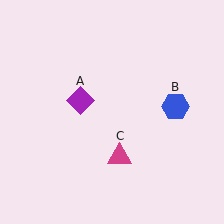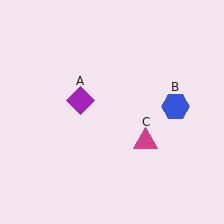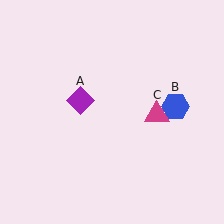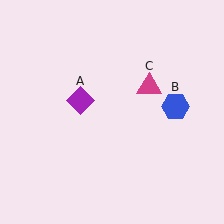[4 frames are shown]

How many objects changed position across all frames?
1 object changed position: magenta triangle (object C).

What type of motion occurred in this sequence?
The magenta triangle (object C) rotated counterclockwise around the center of the scene.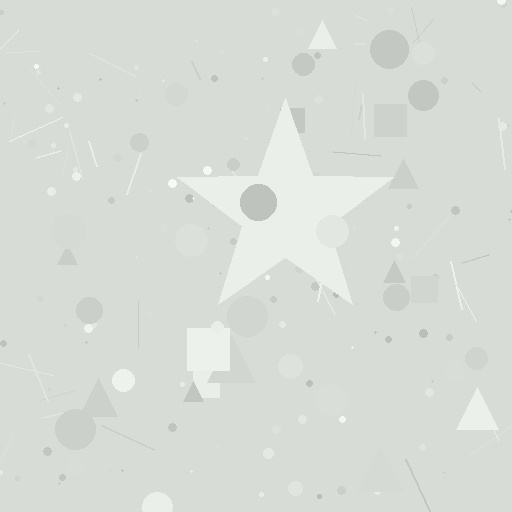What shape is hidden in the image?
A star is hidden in the image.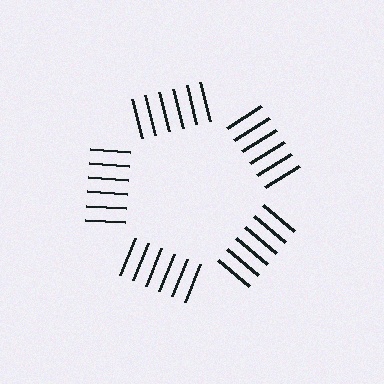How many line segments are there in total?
30 — 6 along each of the 5 edges.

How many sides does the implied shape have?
5 sides — the line-ends trace a pentagon.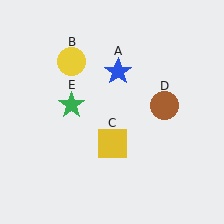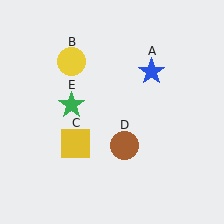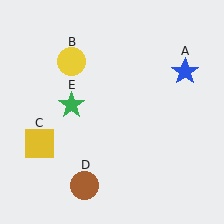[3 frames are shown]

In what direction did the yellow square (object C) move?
The yellow square (object C) moved left.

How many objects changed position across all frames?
3 objects changed position: blue star (object A), yellow square (object C), brown circle (object D).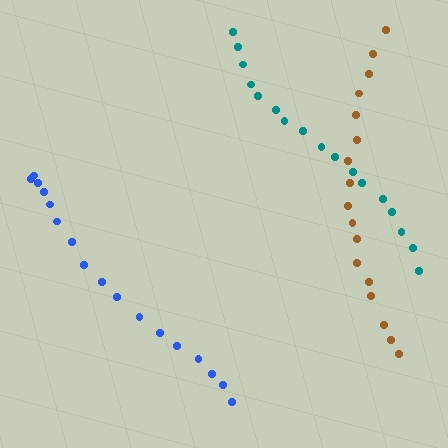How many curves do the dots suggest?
There are 3 distinct paths.